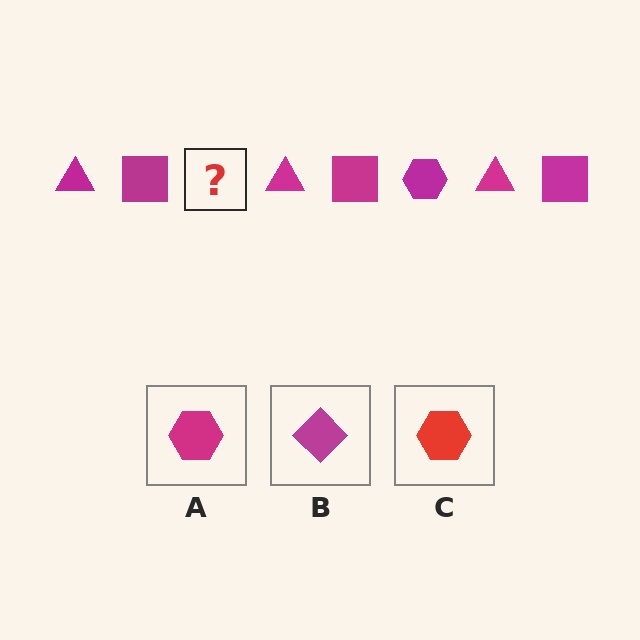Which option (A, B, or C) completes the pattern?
A.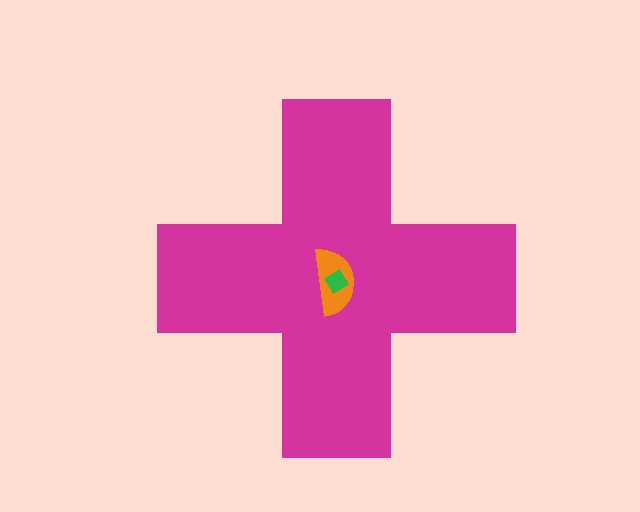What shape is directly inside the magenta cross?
The orange semicircle.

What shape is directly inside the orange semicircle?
The green diamond.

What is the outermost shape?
The magenta cross.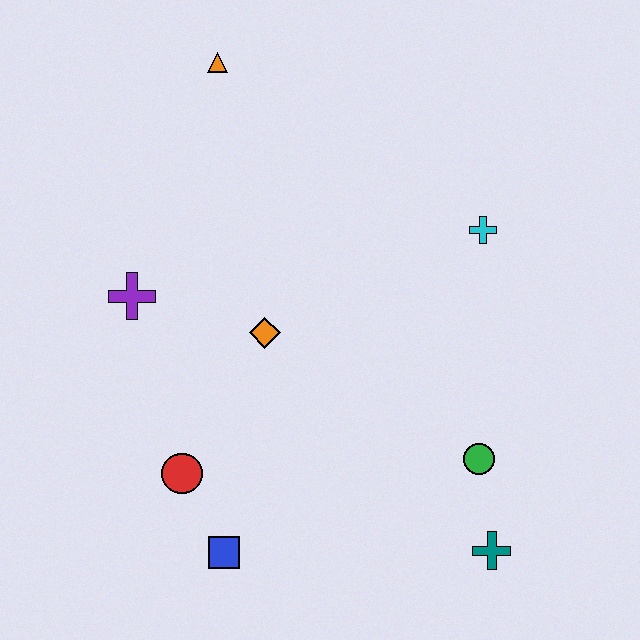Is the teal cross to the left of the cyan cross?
No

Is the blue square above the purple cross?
No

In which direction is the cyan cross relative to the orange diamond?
The cyan cross is to the right of the orange diamond.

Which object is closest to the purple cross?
The orange diamond is closest to the purple cross.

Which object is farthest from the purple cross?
The teal cross is farthest from the purple cross.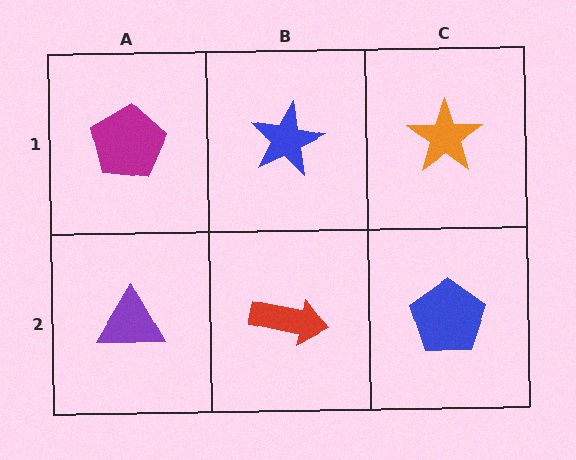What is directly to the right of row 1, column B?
An orange star.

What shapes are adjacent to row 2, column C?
An orange star (row 1, column C), a red arrow (row 2, column B).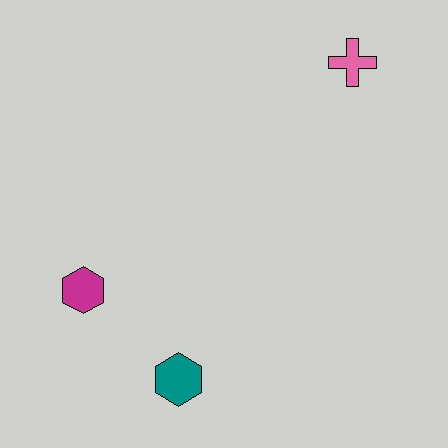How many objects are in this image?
There are 3 objects.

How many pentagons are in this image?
There are no pentagons.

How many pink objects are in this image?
There is 1 pink object.